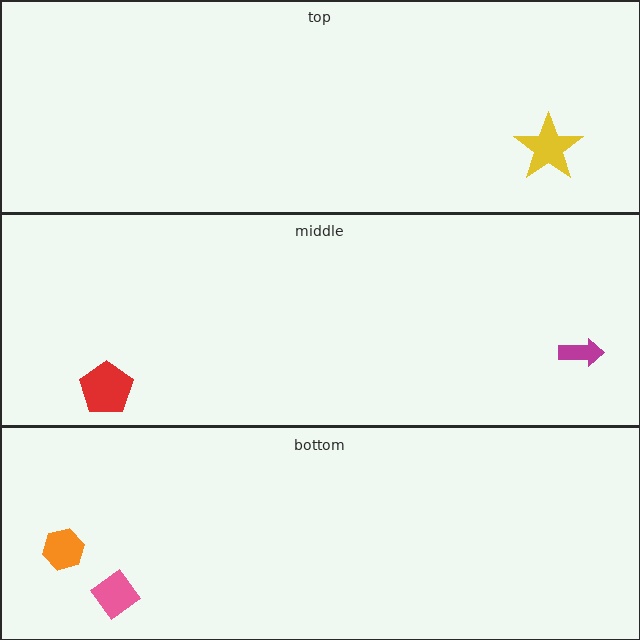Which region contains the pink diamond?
The bottom region.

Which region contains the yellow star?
The top region.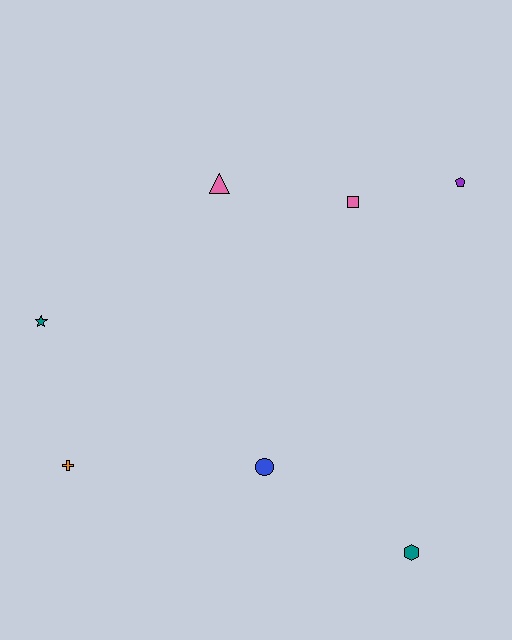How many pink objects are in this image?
There are 2 pink objects.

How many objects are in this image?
There are 7 objects.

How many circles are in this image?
There is 1 circle.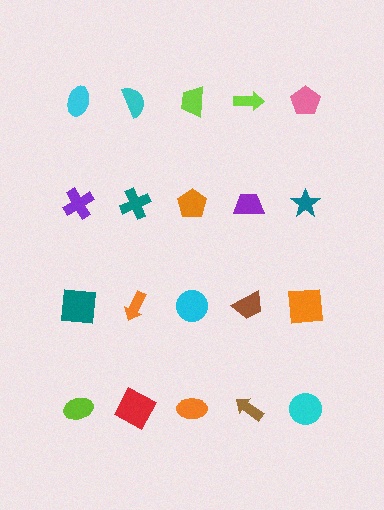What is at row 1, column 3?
A lime trapezoid.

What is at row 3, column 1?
A teal square.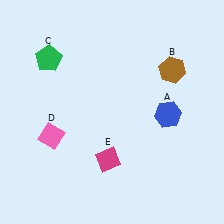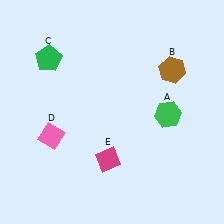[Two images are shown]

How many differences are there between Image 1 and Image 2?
There is 1 difference between the two images.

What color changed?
The hexagon (A) changed from blue in Image 1 to green in Image 2.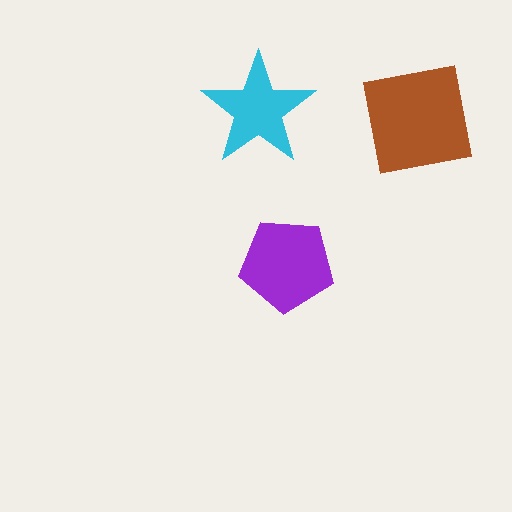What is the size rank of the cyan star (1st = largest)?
3rd.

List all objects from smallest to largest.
The cyan star, the purple pentagon, the brown square.